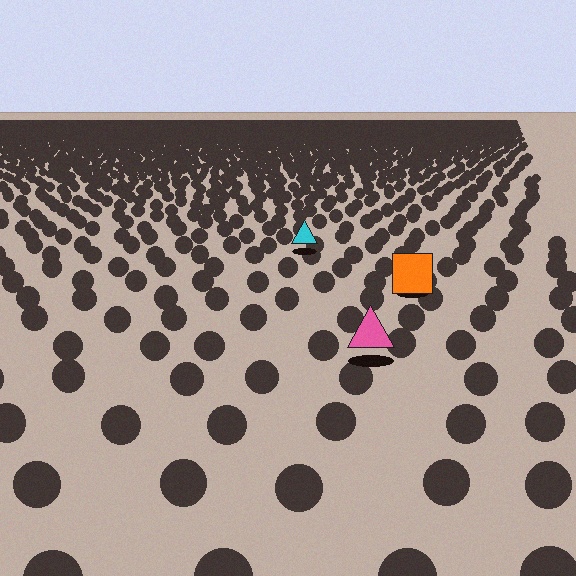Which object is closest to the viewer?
The pink triangle is closest. The texture marks near it are larger and more spread out.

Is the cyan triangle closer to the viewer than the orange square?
No. The orange square is closer — you can tell from the texture gradient: the ground texture is coarser near it.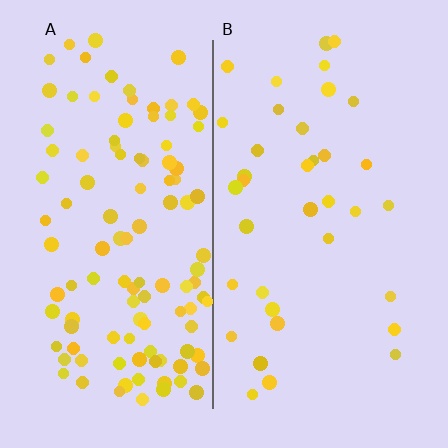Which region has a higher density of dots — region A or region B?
A (the left).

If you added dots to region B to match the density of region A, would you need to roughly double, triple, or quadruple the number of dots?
Approximately triple.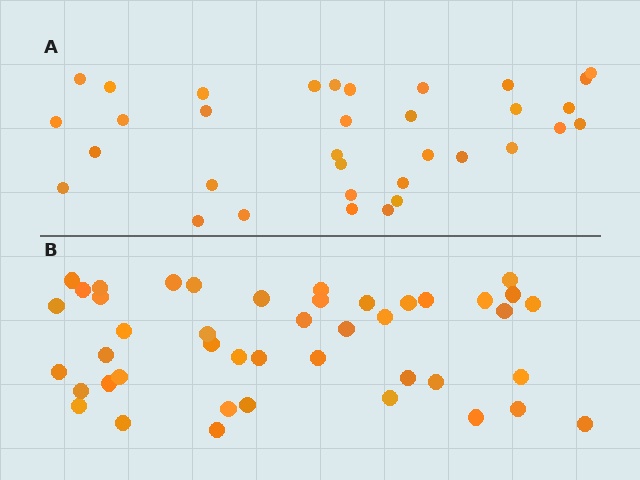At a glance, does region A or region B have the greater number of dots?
Region B (the bottom region) has more dots.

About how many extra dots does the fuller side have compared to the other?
Region B has roughly 10 or so more dots than region A.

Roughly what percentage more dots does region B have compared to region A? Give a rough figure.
About 30% more.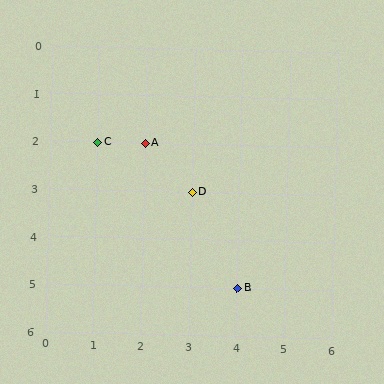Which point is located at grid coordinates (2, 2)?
Point A is at (2, 2).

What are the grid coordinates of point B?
Point B is at grid coordinates (4, 5).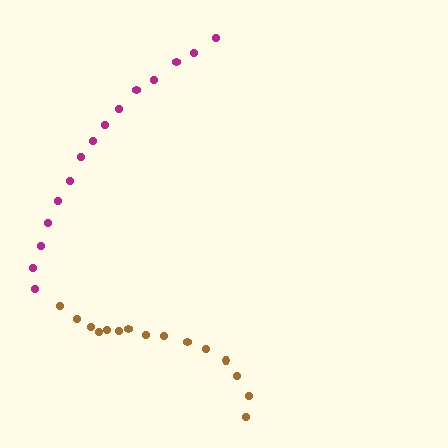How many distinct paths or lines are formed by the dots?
There are 2 distinct paths.